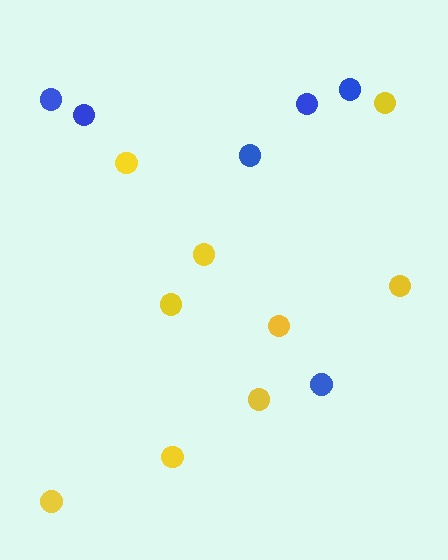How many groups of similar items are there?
There are 2 groups: one group of yellow circles (9) and one group of blue circles (6).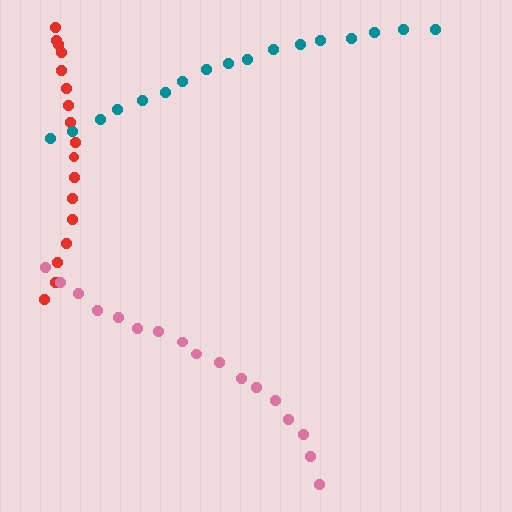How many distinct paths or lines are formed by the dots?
There are 3 distinct paths.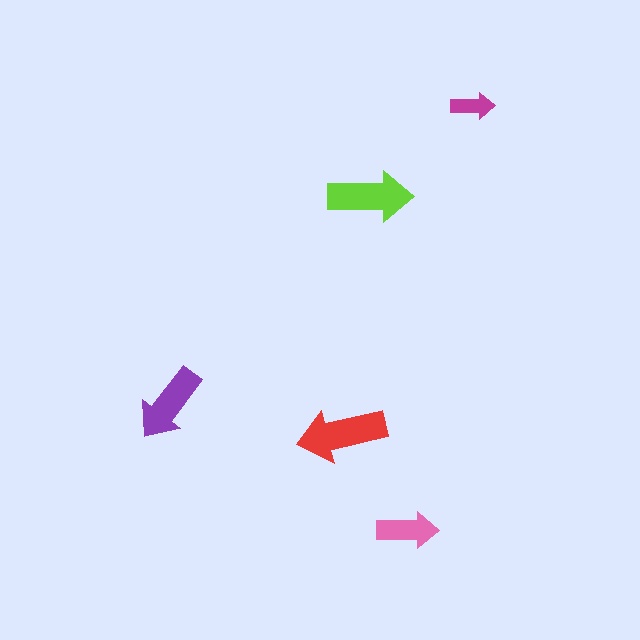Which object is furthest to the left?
The purple arrow is leftmost.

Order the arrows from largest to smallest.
the red one, the lime one, the purple one, the pink one, the magenta one.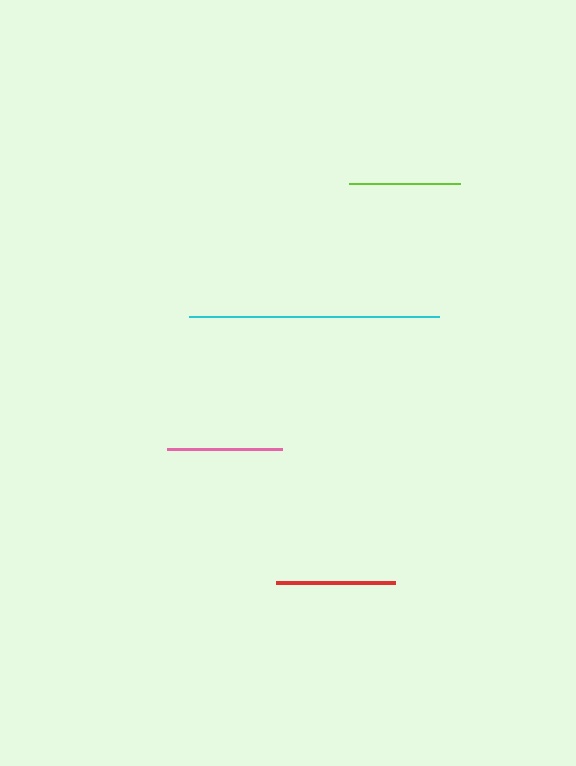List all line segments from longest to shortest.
From longest to shortest: cyan, red, pink, lime.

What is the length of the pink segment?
The pink segment is approximately 114 pixels long.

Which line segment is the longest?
The cyan line is the longest at approximately 251 pixels.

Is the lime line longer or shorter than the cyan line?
The cyan line is longer than the lime line.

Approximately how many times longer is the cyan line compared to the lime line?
The cyan line is approximately 2.3 times the length of the lime line.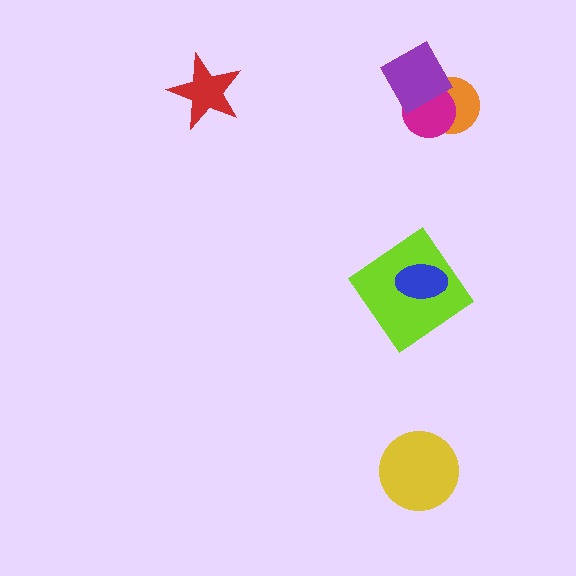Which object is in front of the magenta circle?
The purple diamond is in front of the magenta circle.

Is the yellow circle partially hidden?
No, no other shape covers it.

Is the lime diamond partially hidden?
Yes, it is partially covered by another shape.